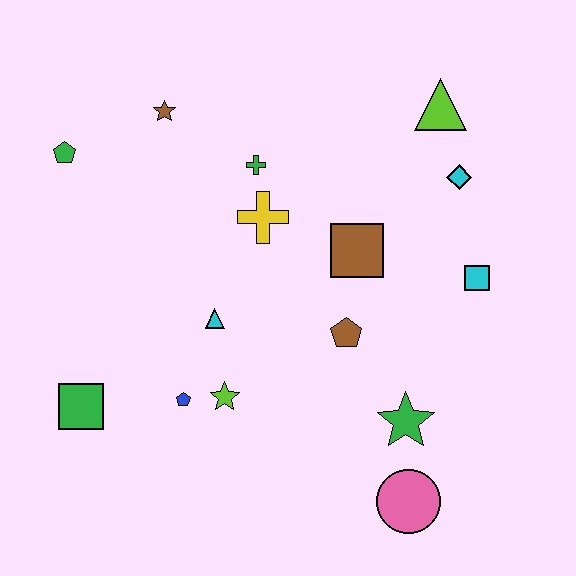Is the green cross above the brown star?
No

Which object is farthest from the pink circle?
The green pentagon is farthest from the pink circle.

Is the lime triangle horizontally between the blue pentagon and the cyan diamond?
Yes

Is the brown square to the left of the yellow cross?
No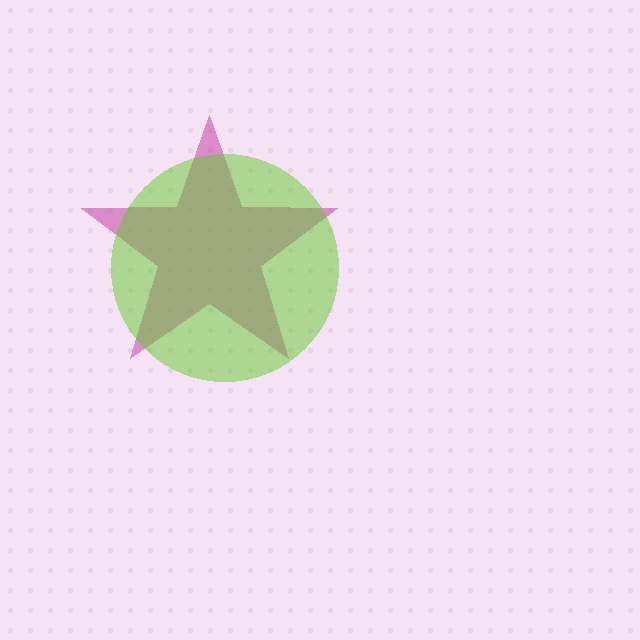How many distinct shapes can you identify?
There are 2 distinct shapes: a magenta star, a lime circle.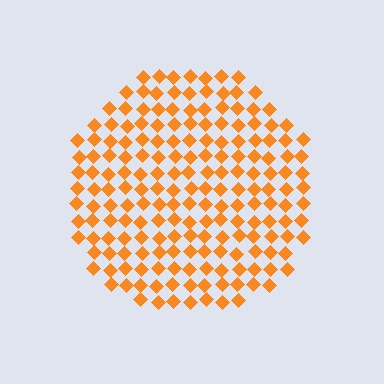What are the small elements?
The small elements are diamonds.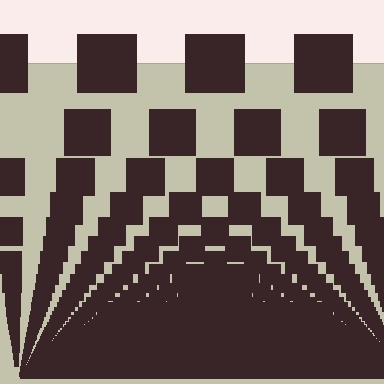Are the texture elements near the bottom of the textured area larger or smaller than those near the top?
Smaller. The gradient is inverted — elements near the bottom are smaller and denser.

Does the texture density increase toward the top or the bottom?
Density increases toward the bottom.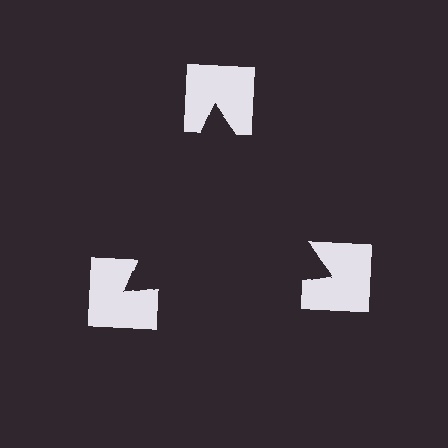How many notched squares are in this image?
There are 3 — one at each vertex of the illusory triangle.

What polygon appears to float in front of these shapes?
An illusory triangle — its edges are inferred from the aligned wedge cuts in the notched squares, not physically drawn.